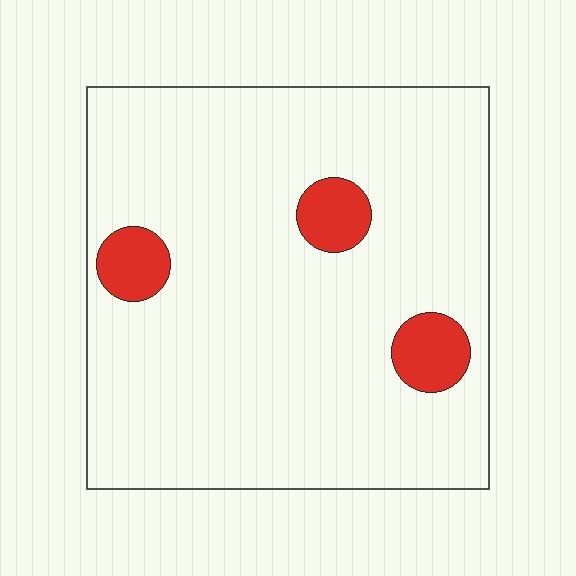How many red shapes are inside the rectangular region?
3.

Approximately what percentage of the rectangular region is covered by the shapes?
Approximately 10%.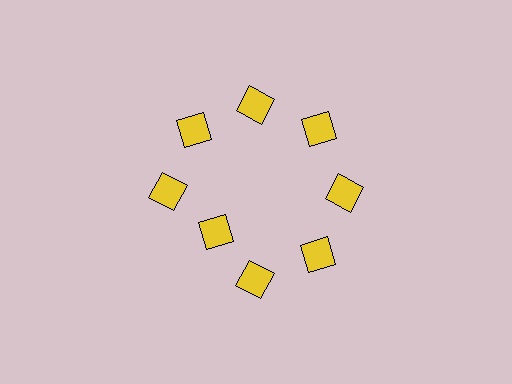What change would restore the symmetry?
The symmetry would be restored by moving it outward, back onto the ring so that all 8 diamonds sit at equal angles and equal distance from the center.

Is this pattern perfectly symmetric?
No. The 8 yellow diamonds are arranged in a ring, but one element near the 8 o'clock position is pulled inward toward the center, breaking the 8-fold rotational symmetry.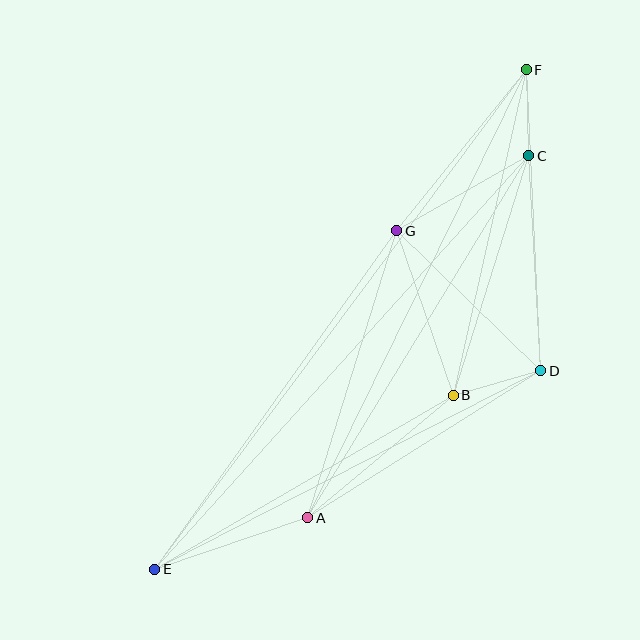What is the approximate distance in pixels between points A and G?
The distance between A and G is approximately 300 pixels.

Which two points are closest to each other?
Points C and F are closest to each other.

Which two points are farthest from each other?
Points E and F are farthest from each other.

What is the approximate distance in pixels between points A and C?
The distance between A and C is approximately 424 pixels.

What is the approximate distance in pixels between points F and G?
The distance between F and G is approximately 207 pixels.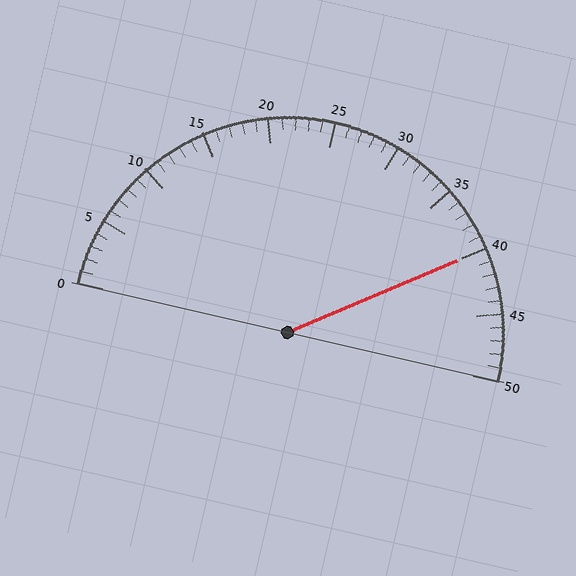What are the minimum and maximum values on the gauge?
The gauge ranges from 0 to 50.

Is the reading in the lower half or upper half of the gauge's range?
The reading is in the upper half of the range (0 to 50).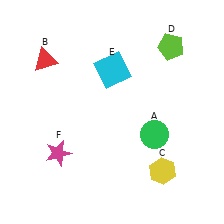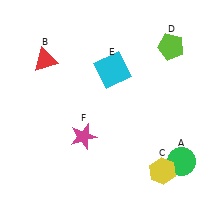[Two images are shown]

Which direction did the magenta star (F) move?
The magenta star (F) moved right.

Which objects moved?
The objects that moved are: the green circle (A), the magenta star (F).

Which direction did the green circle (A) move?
The green circle (A) moved down.